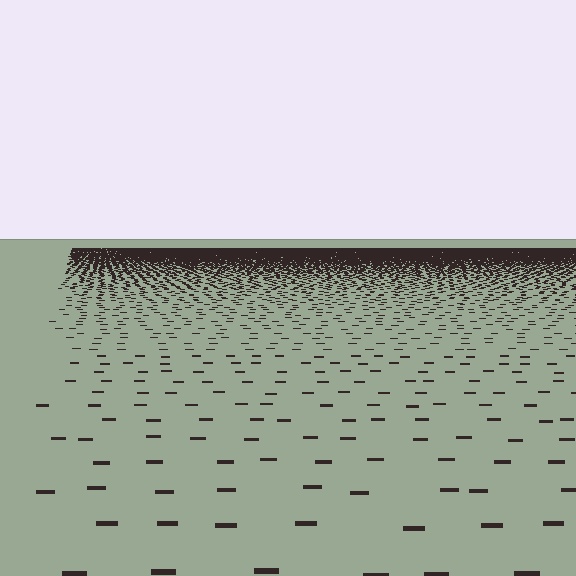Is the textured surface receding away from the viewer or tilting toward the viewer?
The surface is receding away from the viewer. Texture elements get smaller and denser toward the top.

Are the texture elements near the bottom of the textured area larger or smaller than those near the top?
Larger. Near the bottom, elements are closer to the viewer and appear at a bigger on-screen size.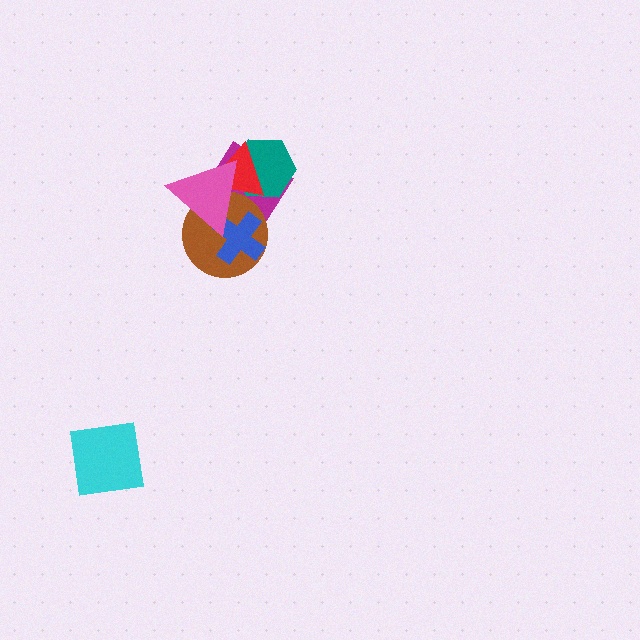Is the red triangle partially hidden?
Yes, it is partially covered by another shape.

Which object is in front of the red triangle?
The pink triangle is in front of the red triangle.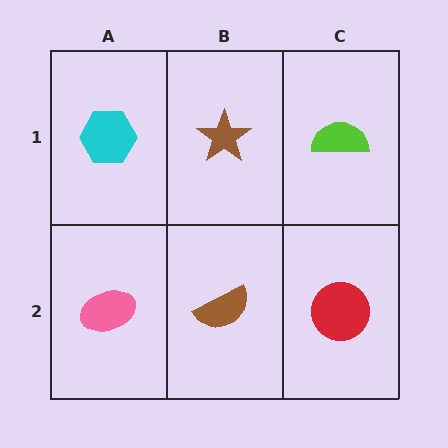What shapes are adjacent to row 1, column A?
A pink ellipse (row 2, column A), a brown star (row 1, column B).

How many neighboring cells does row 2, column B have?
3.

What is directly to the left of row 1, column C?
A brown star.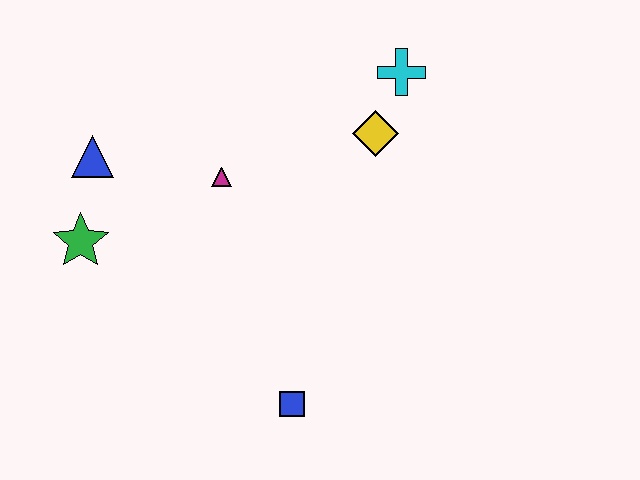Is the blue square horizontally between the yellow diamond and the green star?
Yes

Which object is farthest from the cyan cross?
The green star is farthest from the cyan cross.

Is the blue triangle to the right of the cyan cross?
No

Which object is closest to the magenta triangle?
The blue triangle is closest to the magenta triangle.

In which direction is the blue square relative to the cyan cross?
The blue square is below the cyan cross.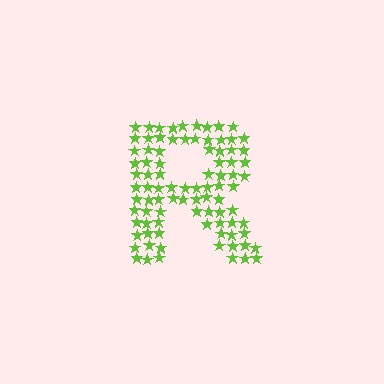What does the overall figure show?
The overall figure shows the letter R.